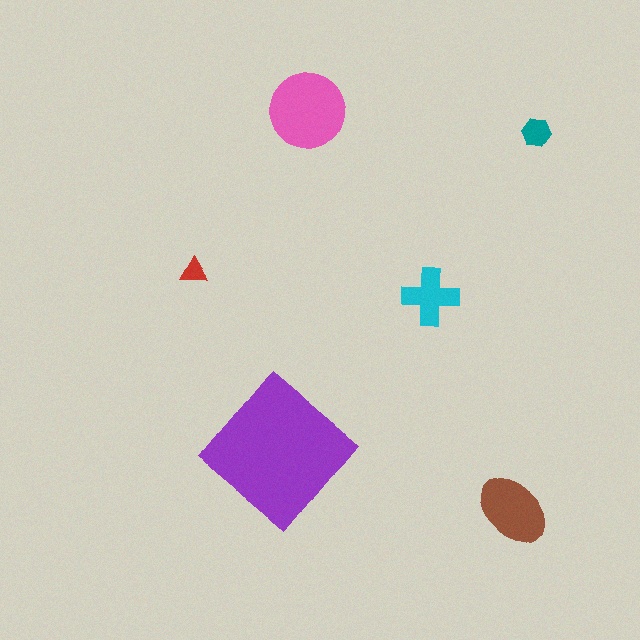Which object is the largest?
The purple diamond.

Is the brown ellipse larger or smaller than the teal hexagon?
Larger.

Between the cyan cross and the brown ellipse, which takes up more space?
The brown ellipse.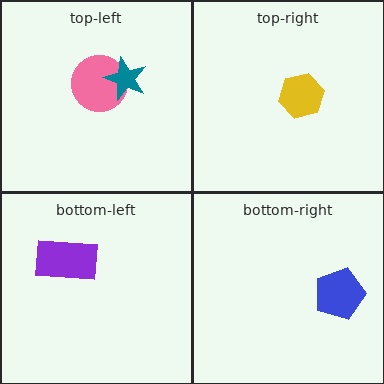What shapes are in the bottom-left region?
The purple rectangle.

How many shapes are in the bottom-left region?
1.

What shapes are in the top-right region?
The yellow hexagon.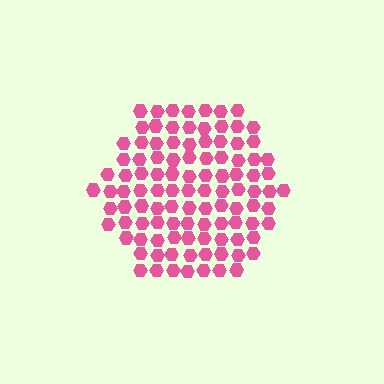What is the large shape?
The large shape is a hexagon.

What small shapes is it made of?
It is made of small hexagons.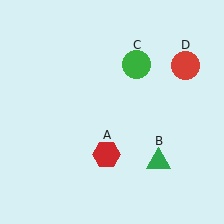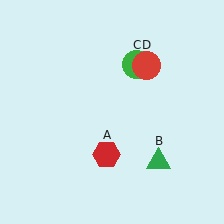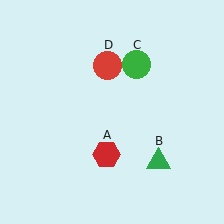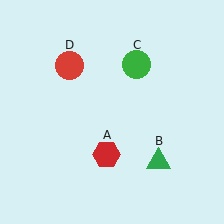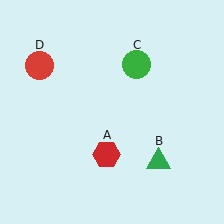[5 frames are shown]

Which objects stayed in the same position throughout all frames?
Red hexagon (object A) and green triangle (object B) and green circle (object C) remained stationary.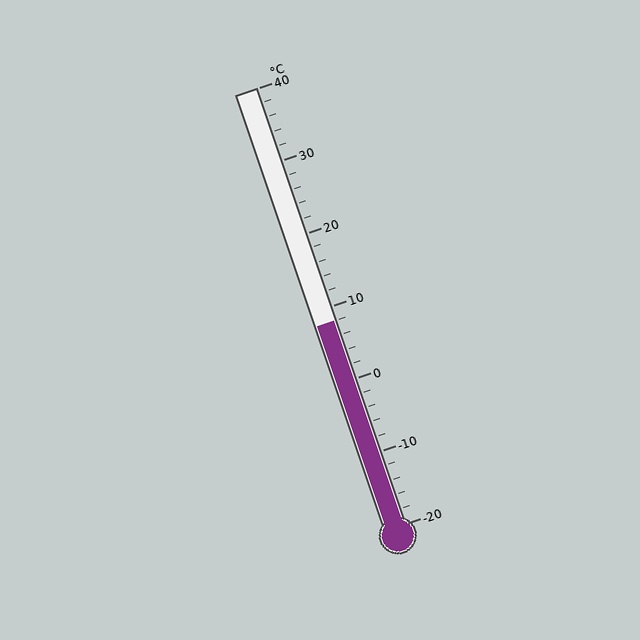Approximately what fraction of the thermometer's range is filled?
The thermometer is filled to approximately 45% of its range.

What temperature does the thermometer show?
The thermometer shows approximately 8°C.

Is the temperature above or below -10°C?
The temperature is above -10°C.